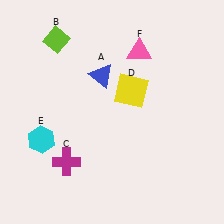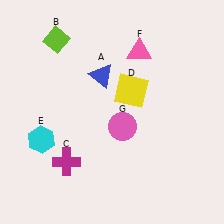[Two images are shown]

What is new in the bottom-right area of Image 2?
A pink circle (G) was added in the bottom-right area of Image 2.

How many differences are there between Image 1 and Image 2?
There is 1 difference between the two images.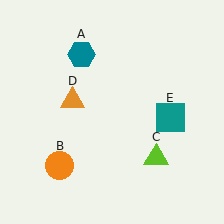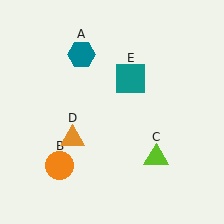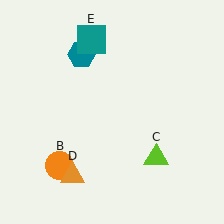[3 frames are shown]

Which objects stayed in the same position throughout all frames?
Teal hexagon (object A) and orange circle (object B) and lime triangle (object C) remained stationary.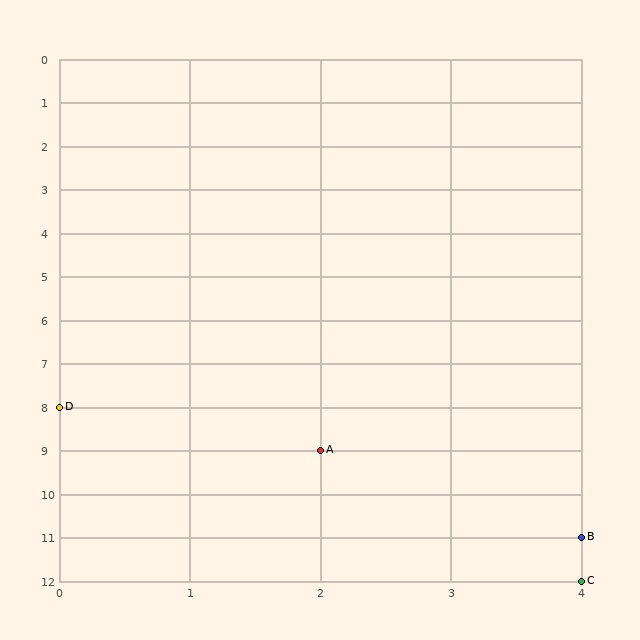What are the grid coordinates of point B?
Point B is at grid coordinates (4, 11).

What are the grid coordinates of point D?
Point D is at grid coordinates (0, 8).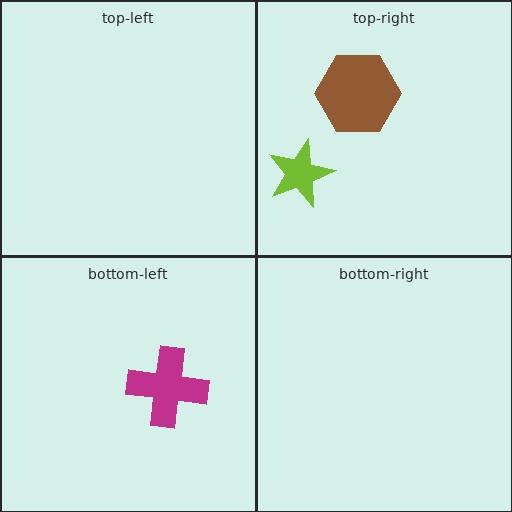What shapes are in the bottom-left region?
The magenta cross.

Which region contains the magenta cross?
The bottom-left region.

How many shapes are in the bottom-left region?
1.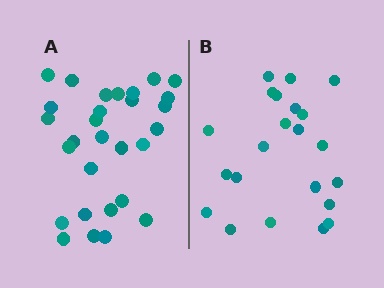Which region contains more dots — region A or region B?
Region A (the left region) has more dots.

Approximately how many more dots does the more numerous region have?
Region A has roughly 8 or so more dots than region B.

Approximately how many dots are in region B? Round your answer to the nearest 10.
About 20 dots. (The exact count is 22, which rounds to 20.)